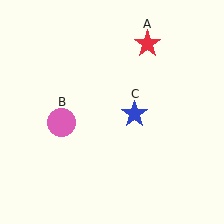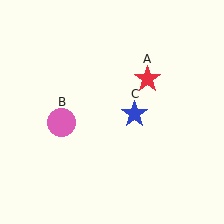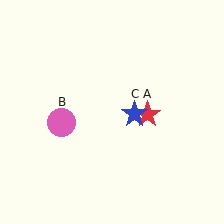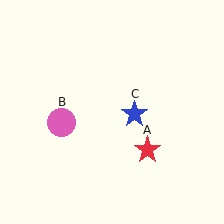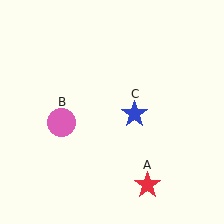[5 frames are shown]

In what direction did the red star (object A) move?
The red star (object A) moved down.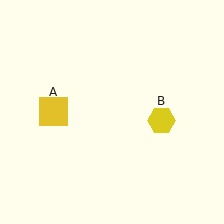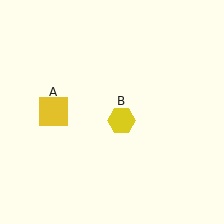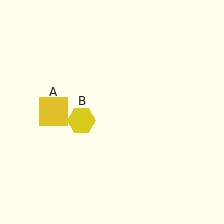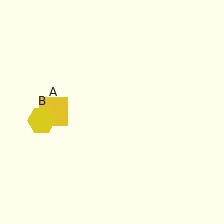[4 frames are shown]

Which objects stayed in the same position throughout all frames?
Yellow square (object A) remained stationary.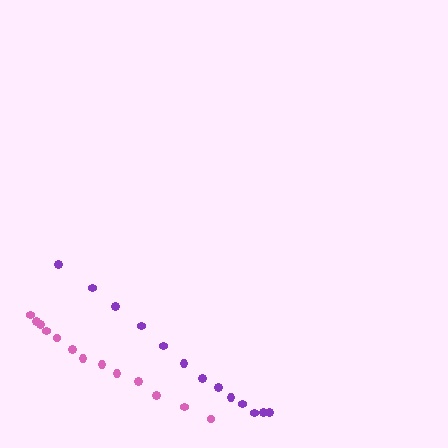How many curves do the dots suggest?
There are 2 distinct paths.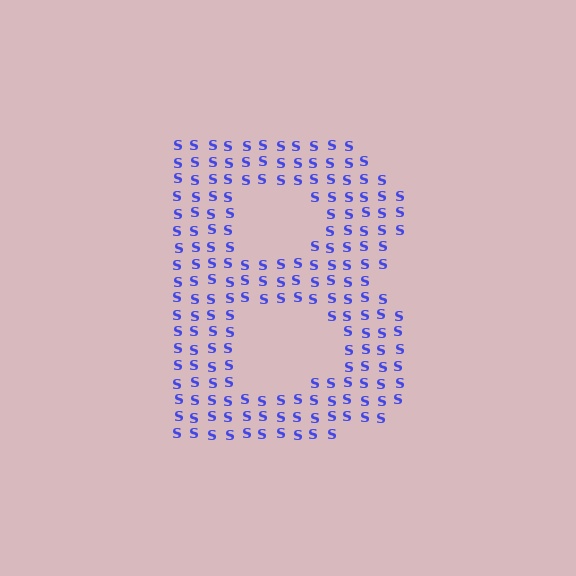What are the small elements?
The small elements are letter S's.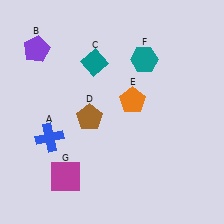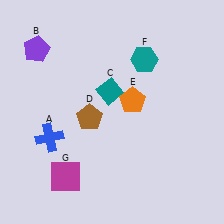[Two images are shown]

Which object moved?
The teal diamond (C) moved down.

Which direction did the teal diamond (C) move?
The teal diamond (C) moved down.